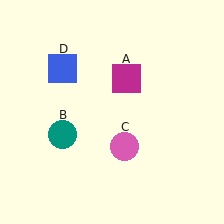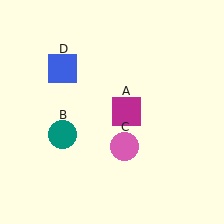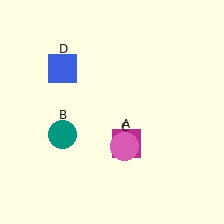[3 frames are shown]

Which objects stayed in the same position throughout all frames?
Teal circle (object B) and pink circle (object C) and blue square (object D) remained stationary.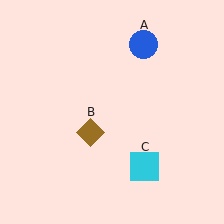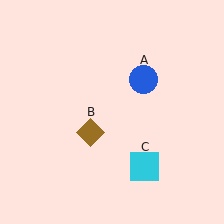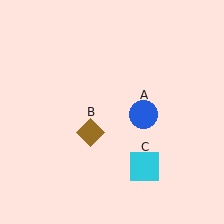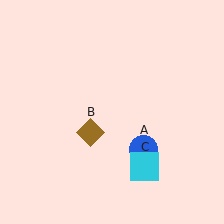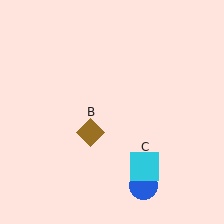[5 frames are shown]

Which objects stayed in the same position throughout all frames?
Brown diamond (object B) and cyan square (object C) remained stationary.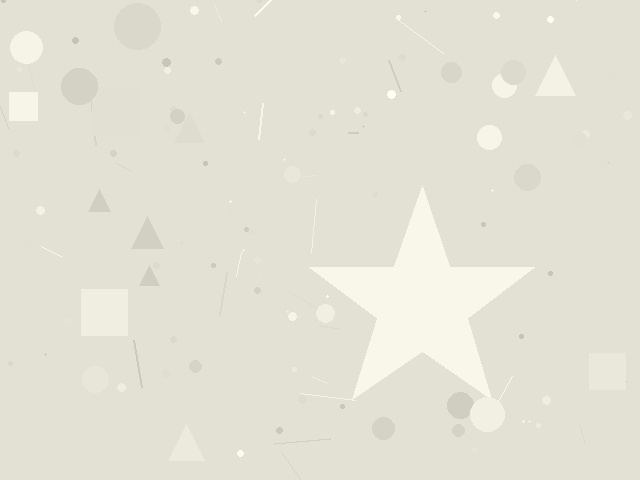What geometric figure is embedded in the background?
A star is embedded in the background.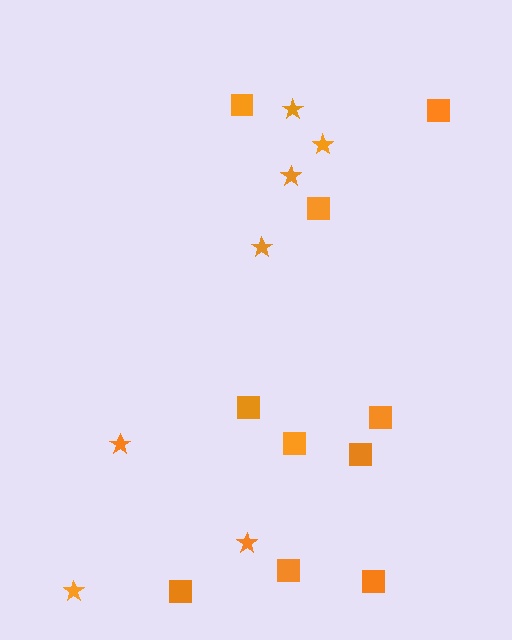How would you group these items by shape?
There are 2 groups: one group of stars (7) and one group of squares (10).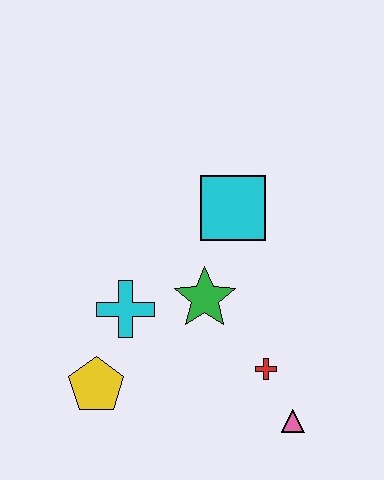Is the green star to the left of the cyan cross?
No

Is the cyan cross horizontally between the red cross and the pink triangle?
No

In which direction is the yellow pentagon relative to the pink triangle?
The yellow pentagon is to the left of the pink triangle.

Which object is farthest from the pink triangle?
The cyan square is farthest from the pink triangle.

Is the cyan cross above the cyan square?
No